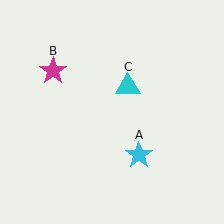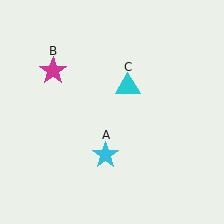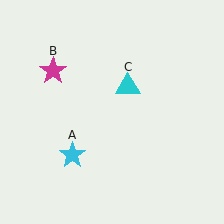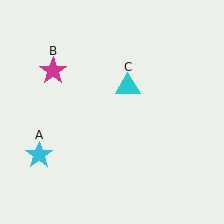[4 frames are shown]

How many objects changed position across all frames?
1 object changed position: cyan star (object A).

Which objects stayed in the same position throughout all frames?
Magenta star (object B) and cyan triangle (object C) remained stationary.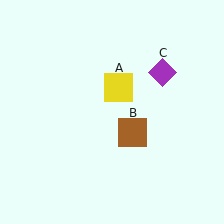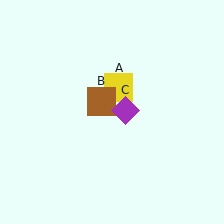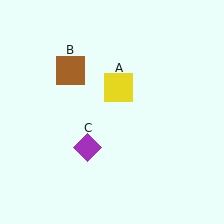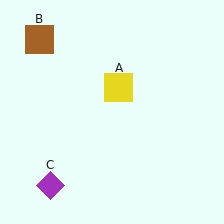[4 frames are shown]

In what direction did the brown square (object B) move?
The brown square (object B) moved up and to the left.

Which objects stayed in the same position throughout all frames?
Yellow square (object A) remained stationary.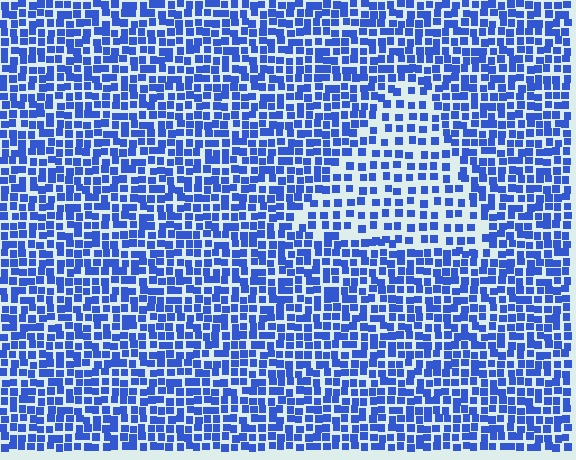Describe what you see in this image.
The image contains small blue elements arranged at two different densities. A triangle-shaped region is visible where the elements are less densely packed than the surrounding area.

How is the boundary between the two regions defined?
The boundary is defined by a change in element density (approximately 1.8x ratio). All elements are the same color, size, and shape.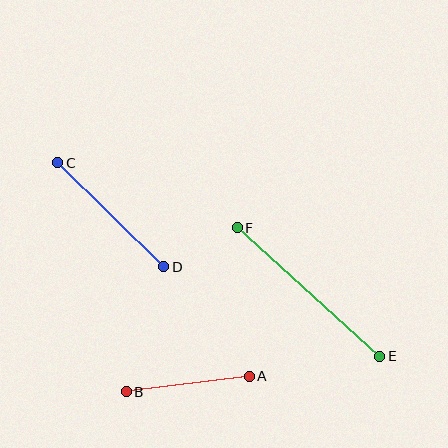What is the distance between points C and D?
The distance is approximately 148 pixels.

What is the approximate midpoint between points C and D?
The midpoint is at approximately (111, 215) pixels.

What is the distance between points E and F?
The distance is approximately 192 pixels.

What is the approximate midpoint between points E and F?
The midpoint is at approximately (309, 292) pixels.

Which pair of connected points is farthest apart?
Points E and F are farthest apart.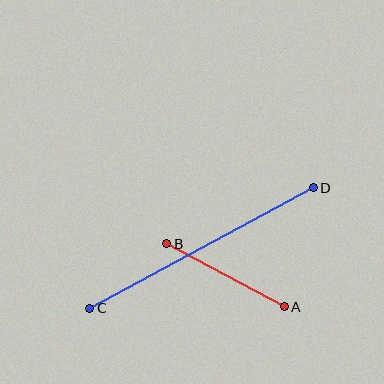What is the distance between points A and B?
The distance is approximately 133 pixels.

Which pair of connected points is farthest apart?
Points C and D are farthest apart.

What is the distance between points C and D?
The distance is approximately 254 pixels.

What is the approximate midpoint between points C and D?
The midpoint is at approximately (202, 248) pixels.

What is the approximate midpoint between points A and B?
The midpoint is at approximately (226, 275) pixels.